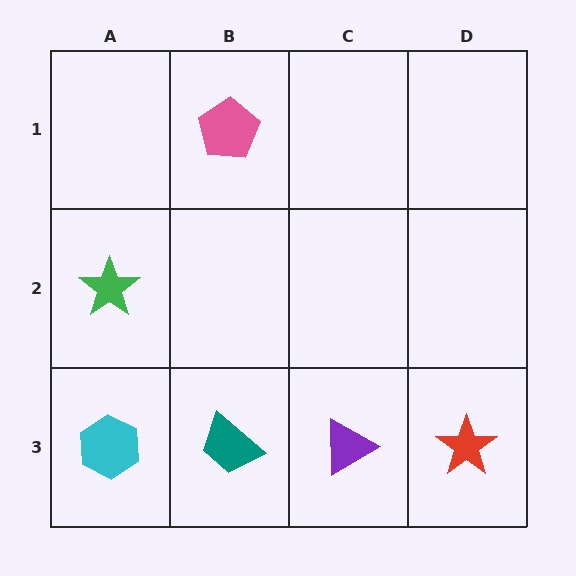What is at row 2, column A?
A green star.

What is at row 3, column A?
A cyan hexagon.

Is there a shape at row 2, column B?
No, that cell is empty.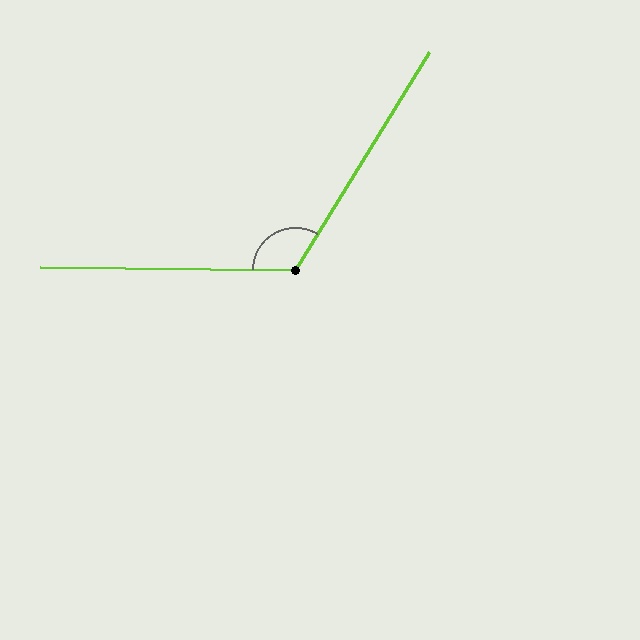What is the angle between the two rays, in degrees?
Approximately 121 degrees.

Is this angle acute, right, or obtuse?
It is obtuse.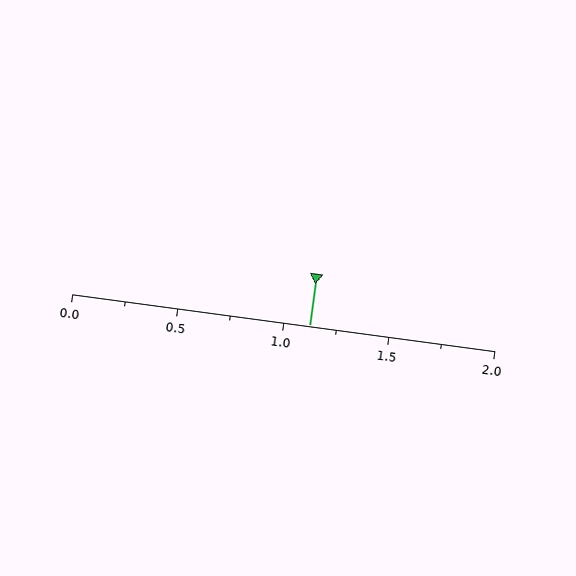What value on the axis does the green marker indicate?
The marker indicates approximately 1.12.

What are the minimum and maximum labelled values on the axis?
The axis runs from 0.0 to 2.0.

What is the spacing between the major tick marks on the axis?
The major ticks are spaced 0.5 apart.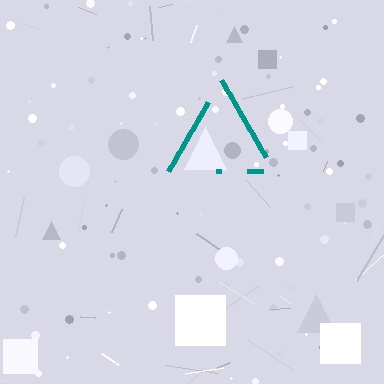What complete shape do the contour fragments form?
The contour fragments form a triangle.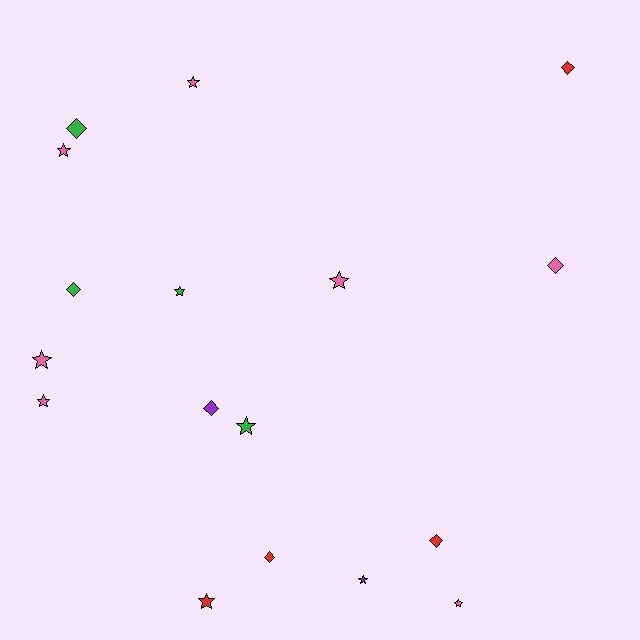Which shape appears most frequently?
Star, with 10 objects.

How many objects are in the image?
There are 17 objects.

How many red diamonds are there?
There are 3 red diamonds.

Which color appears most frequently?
Pink, with 7 objects.